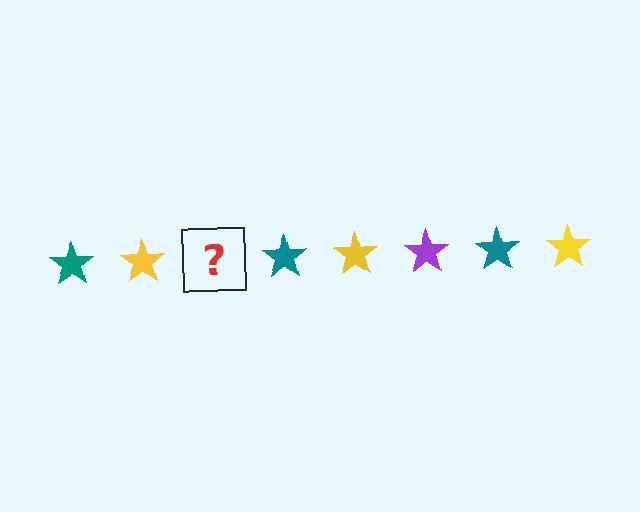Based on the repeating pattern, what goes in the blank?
The blank should be a purple star.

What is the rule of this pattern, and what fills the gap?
The rule is that the pattern cycles through teal, yellow, purple stars. The gap should be filled with a purple star.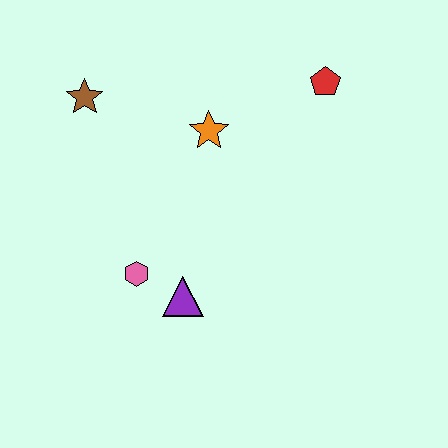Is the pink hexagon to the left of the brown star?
No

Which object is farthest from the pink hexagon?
The red pentagon is farthest from the pink hexagon.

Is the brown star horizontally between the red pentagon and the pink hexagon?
No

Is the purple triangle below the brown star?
Yes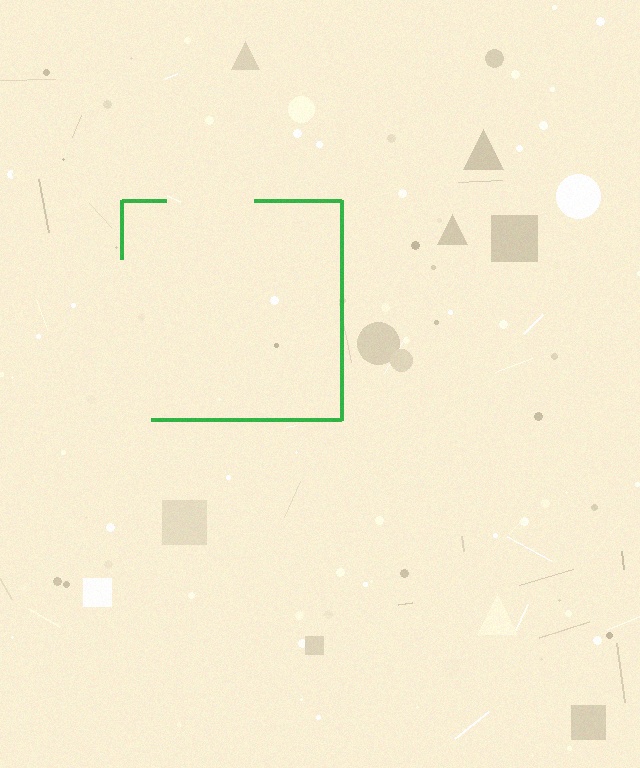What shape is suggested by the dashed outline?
The dashed outline suggests a square.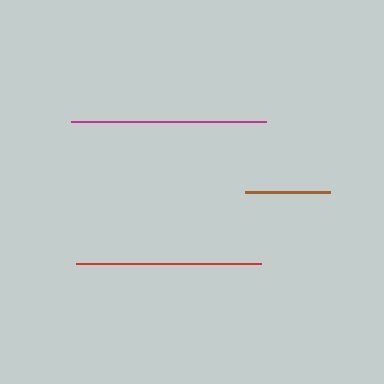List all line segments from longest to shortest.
From longest to shortest: magenta, red, brown.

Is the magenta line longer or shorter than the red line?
The magenta line is longer than the red line.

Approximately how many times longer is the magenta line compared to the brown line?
The magenta line is approximately 2.3 times the length of the brown line.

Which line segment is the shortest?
The brown line is the shortest at approximately 85 pixels.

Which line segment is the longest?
The magenta line is the longest at approximately 195 pixels.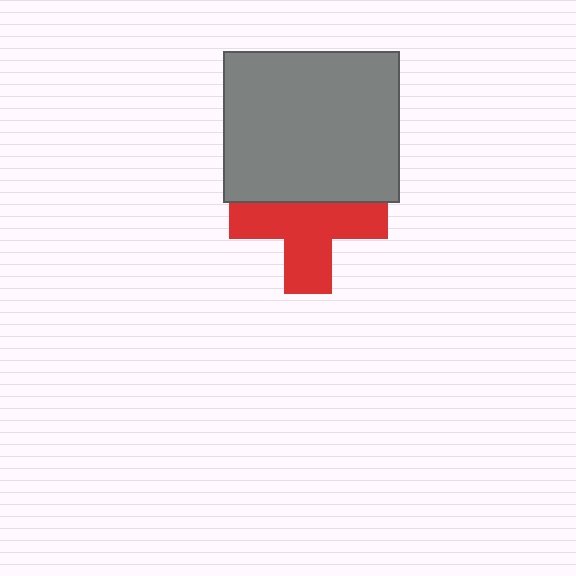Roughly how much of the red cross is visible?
About half of it is visible (roughly 63%).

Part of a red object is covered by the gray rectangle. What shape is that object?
It is a cross.